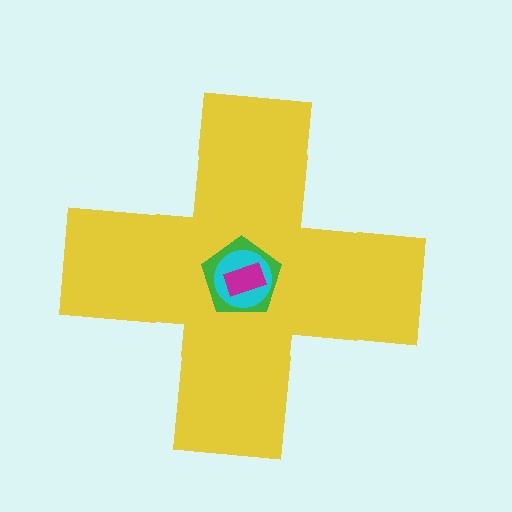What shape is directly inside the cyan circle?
The magenta rectangle.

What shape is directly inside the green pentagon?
The cyan circle.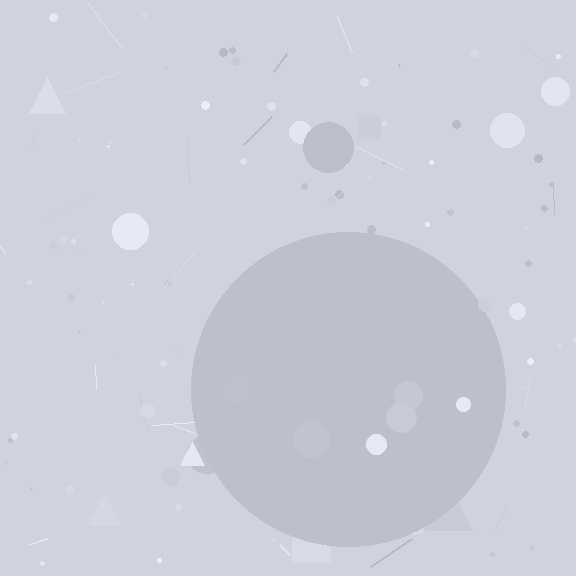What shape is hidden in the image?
A circle is hidden in the image.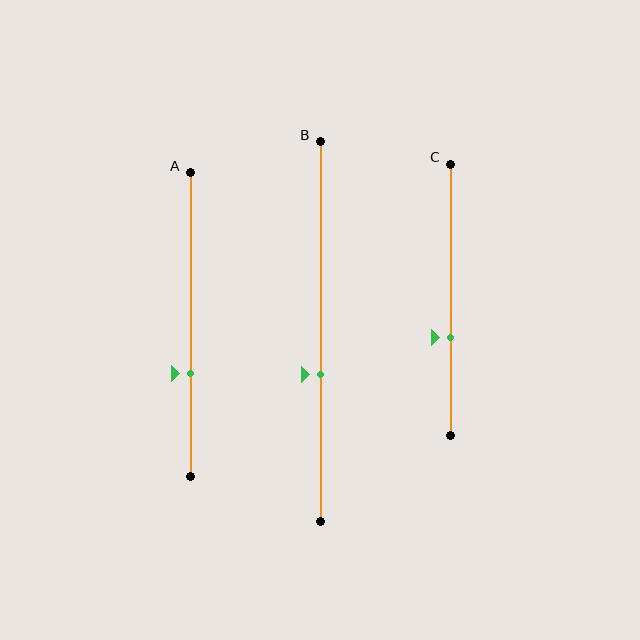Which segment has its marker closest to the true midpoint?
Segment B has its marker closest to the true midpoint.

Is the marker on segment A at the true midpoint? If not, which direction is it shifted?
No, the marker on segment A is shifted downward by about 16% of the segment length.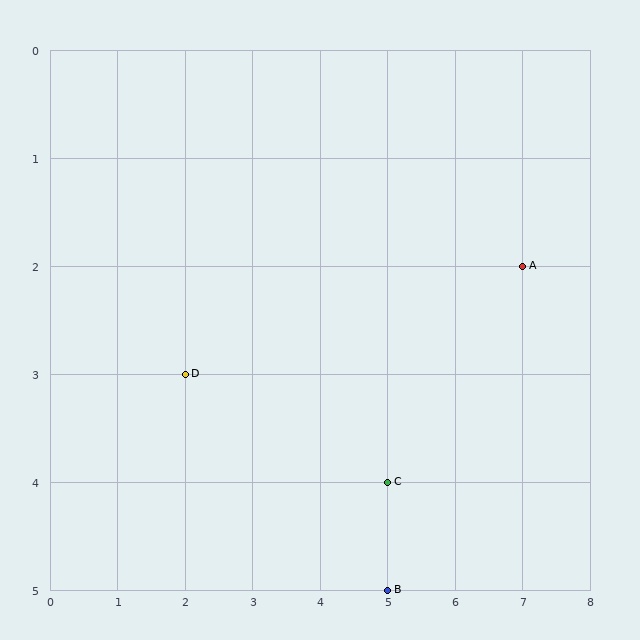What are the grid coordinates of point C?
Point C is at grid coordinates (5, 4).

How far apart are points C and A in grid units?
Points C and A are 2 columns and 2 rows apart (about 2.8 grid units diagonally).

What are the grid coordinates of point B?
Point B is at grid coordinates (5, 5).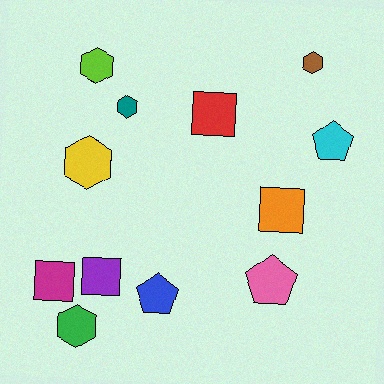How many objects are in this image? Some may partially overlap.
There are 12 objects.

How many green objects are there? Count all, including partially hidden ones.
There is 1 green object.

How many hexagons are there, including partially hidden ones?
There are 5 hexagons.